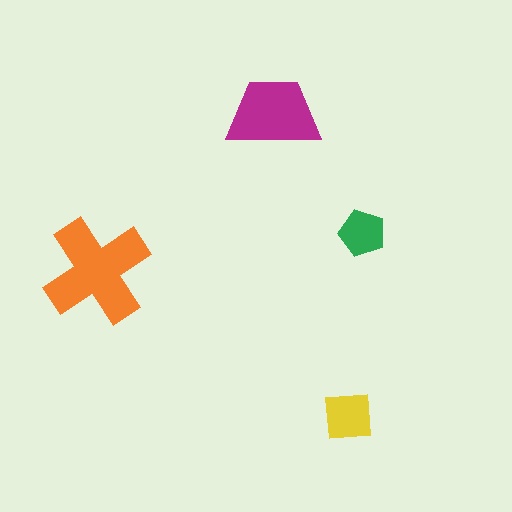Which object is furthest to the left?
The orange cross is leftmost.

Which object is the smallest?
The green pentagon.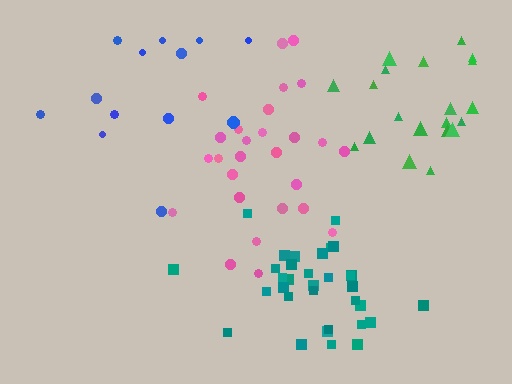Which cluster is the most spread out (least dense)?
Blue.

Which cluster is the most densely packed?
Pink.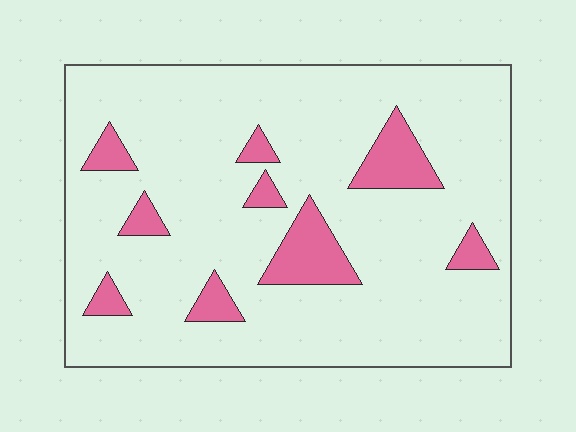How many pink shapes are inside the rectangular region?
9.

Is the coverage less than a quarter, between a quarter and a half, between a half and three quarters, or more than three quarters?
Less than a quarter.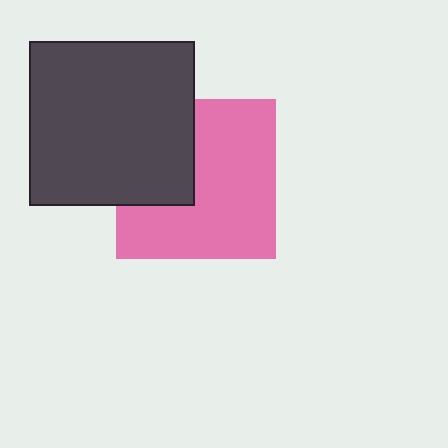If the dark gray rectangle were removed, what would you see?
You would see the complete pink square.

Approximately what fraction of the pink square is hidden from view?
Roughly 33% of the pink square is hidden behind the dark gray rectangle.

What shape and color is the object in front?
The object in front is a dark gray rectangle.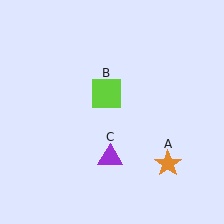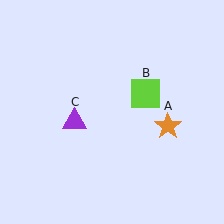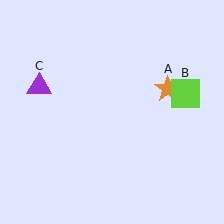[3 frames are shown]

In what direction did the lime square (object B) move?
The lime square (object B) moved right.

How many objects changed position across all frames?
3 objects changed position: orange star (object A), lime square (object B), purple triangle (object C).